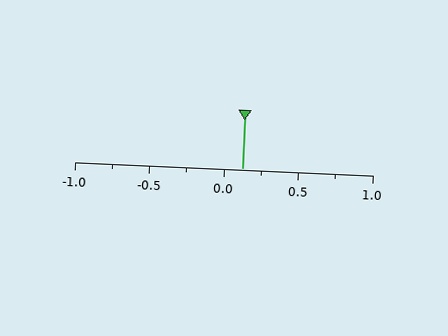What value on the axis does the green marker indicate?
The marker indicates approximately 0.12.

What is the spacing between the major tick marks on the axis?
The major ticks are spaced 0.5 apart.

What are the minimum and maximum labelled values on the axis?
The axis runs from -1.0 to 1.0.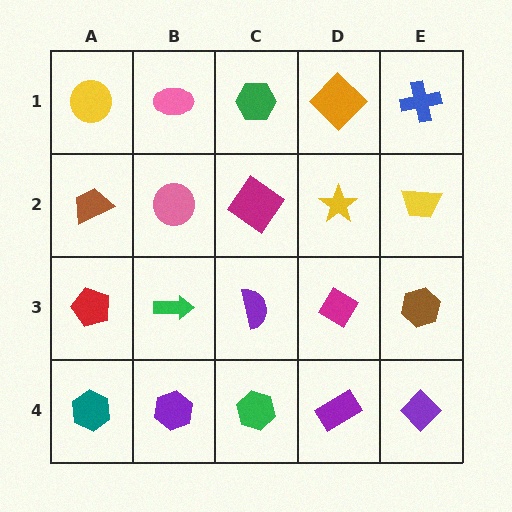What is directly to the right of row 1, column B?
A green hexagon.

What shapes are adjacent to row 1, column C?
A magenta diamond (row 2, column C), a pink ellipse (row 1, column B), an orange diamond (row 1, column D).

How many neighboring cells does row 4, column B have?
3.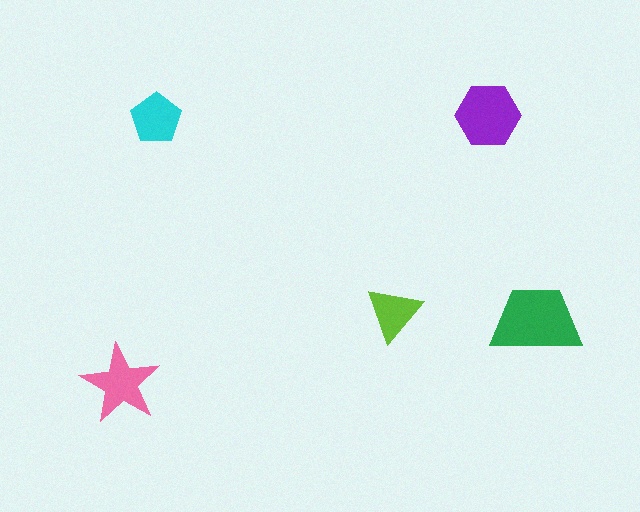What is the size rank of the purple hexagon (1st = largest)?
2nd.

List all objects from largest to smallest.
The green trapezoid, the purple hexagon, the pink star, the cyan pentagon, the lime triangle.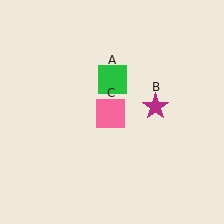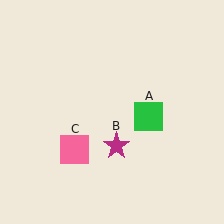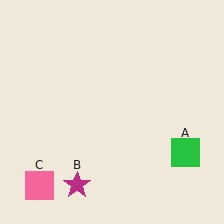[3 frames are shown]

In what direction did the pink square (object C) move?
The pink square (object C) moved down and to the left.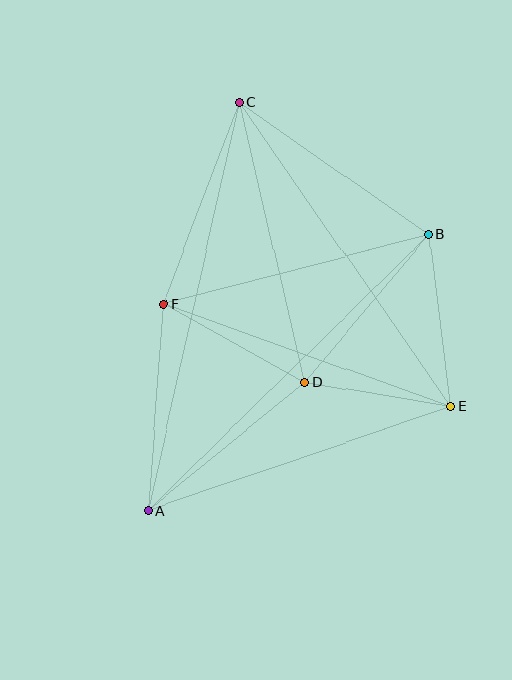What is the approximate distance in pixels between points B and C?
The distance between B and C is approximately 231 pixels.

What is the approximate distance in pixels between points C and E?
The distance between C and E is approximately 370 pixels.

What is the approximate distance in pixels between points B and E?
The distance between B and E is approximately 173 pixels.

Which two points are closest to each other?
Points D and E are closest to each other.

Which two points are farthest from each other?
Points A and C are farthest from each other.